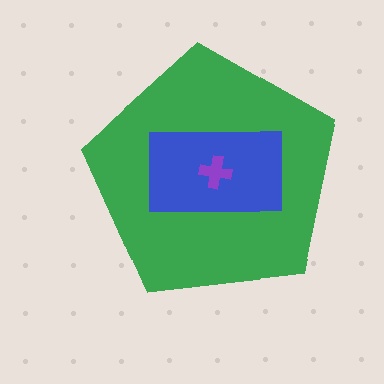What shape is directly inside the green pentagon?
The blue rectangle.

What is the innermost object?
The purple cross.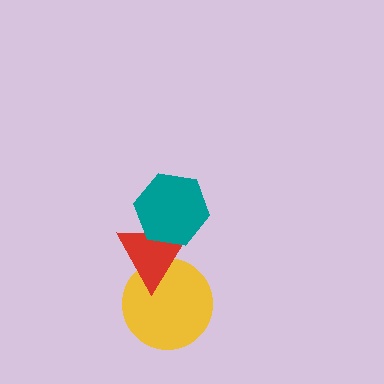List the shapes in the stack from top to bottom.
From top to bottom: the teal hexagon, the red triangle, the yellow circle.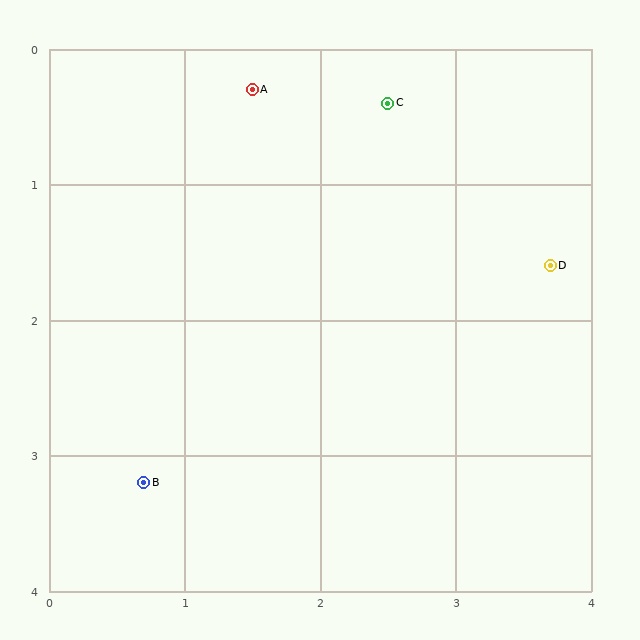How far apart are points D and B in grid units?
Points D and B are about 3.4 grid units apart.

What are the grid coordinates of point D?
Point D is at approximately (3.7, 1.6).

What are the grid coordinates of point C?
Point C is at approximately (2.5, 0.4).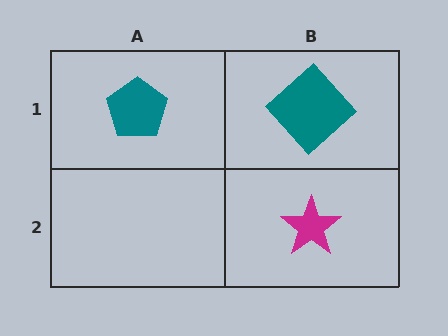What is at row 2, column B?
A magenta star.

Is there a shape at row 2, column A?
No, that cell is empty.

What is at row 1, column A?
A teal pentagon.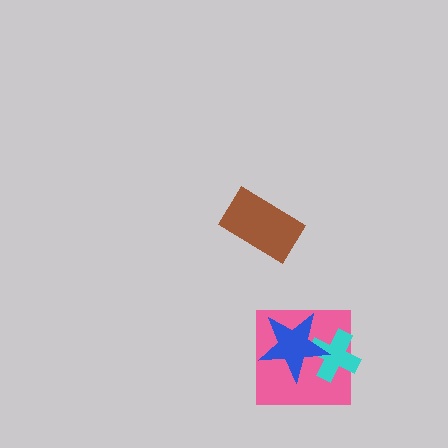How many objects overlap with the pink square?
2 objects overlap with the pink square.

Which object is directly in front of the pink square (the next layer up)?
The cyan cross is directly in front of the pink square.